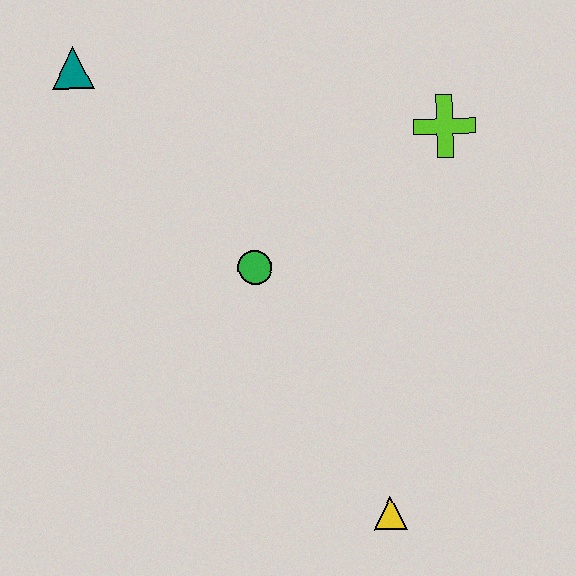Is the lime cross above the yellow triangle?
Yes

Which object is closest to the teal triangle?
The green circle is closest to the teal triangle.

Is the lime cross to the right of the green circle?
Yes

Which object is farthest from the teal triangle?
The yellow triangle is farthest from the teal triangle.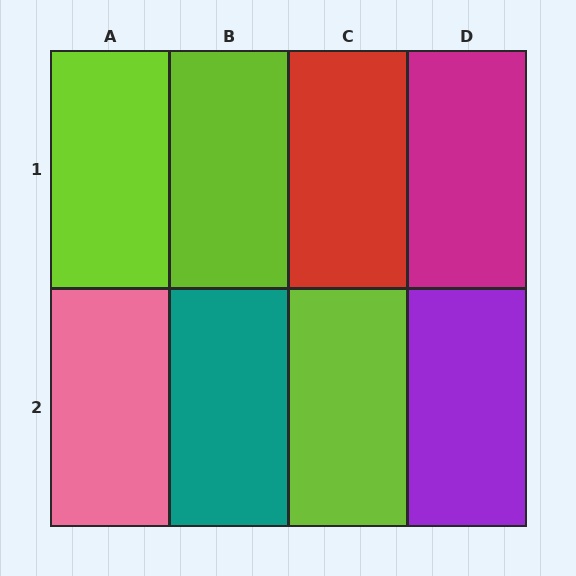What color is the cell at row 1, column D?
Magenta.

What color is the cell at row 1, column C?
Red.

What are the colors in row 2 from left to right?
Pink, teal, lime, purple.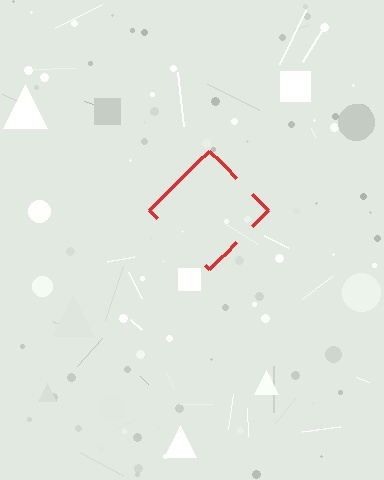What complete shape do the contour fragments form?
The contour fragments form a diamond.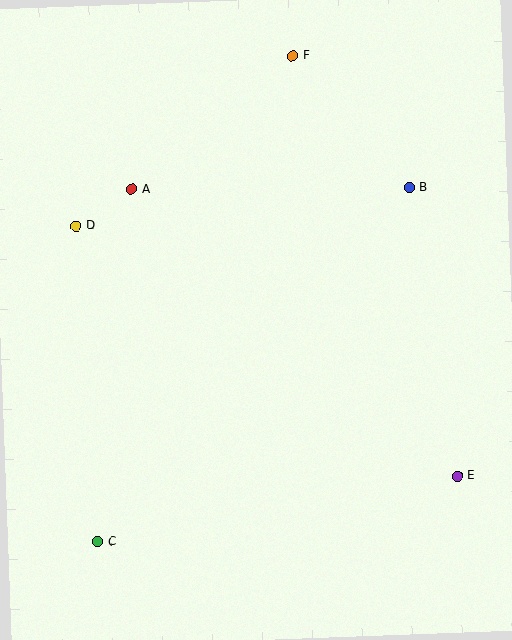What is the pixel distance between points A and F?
The distance between A and F is 209 pixels.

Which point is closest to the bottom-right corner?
Point E is closest to the bottom-right corner.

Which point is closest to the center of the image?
Point A at (132, 189) is closest to the center.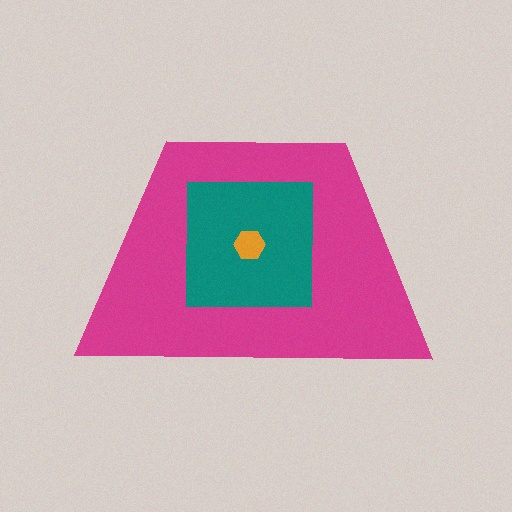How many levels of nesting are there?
3.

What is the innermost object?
The orange hexagon.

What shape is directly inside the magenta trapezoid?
The teal square.